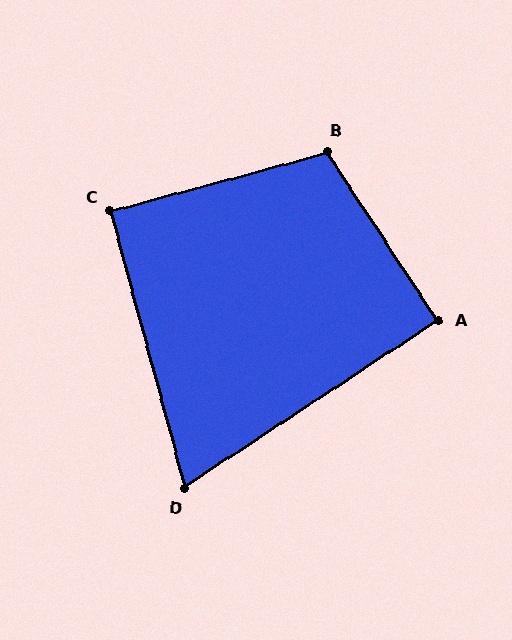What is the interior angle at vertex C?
Approximately 90 degrees (approximately right).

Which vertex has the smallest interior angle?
D, at approximately 72 degrees.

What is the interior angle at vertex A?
Approximately 90 degrees (approximately right).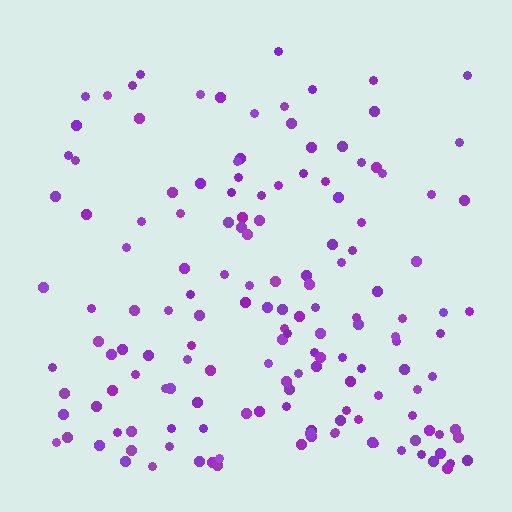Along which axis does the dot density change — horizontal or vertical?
Vertical.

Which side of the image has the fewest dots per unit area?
The top.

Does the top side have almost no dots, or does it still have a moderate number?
Still a moderate number, just noticeably fewer than the bottom.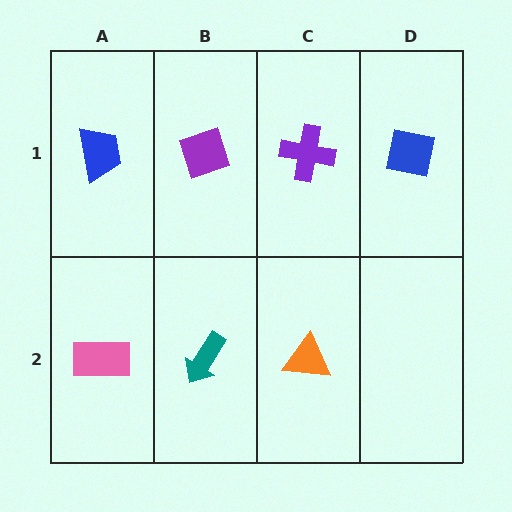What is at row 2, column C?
An orange triangle.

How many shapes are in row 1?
4 shapes.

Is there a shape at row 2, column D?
No, that cell is empty.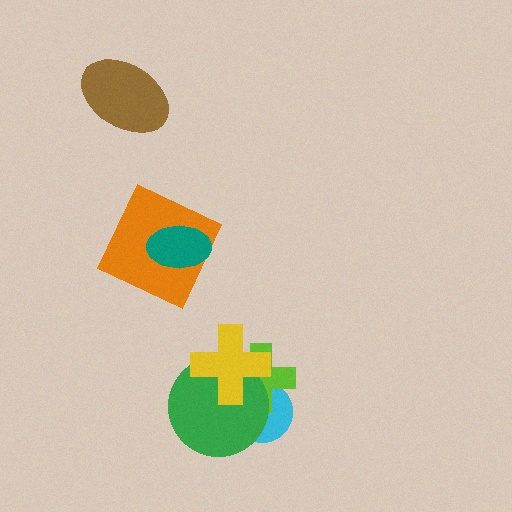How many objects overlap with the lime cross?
3 objects overlap with the lime cross.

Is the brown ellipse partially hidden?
No, no other shape covers it.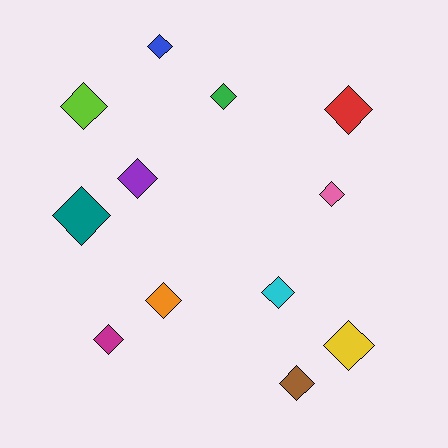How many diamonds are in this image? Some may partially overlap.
There are 12 diamonds.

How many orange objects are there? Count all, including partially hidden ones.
There is 1 orange object.